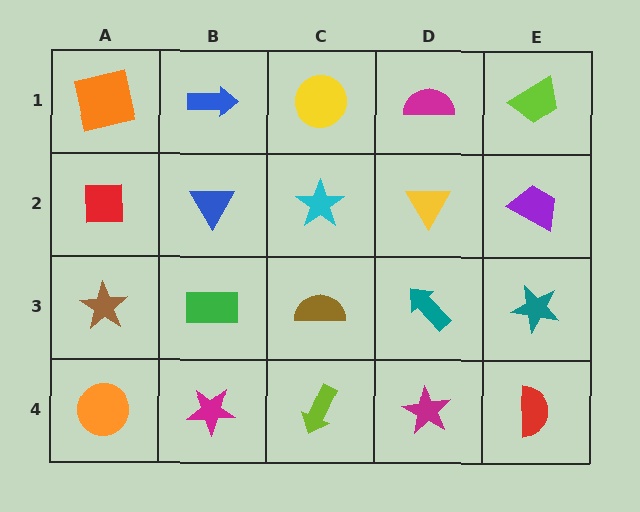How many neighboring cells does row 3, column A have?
3.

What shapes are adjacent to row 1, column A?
A red square (row 2, column A), a blue arrow (row 1, column B).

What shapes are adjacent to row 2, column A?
An orange square (row 1, column A), a brown star (row 3, column A), a blue triangle (row 2, column B).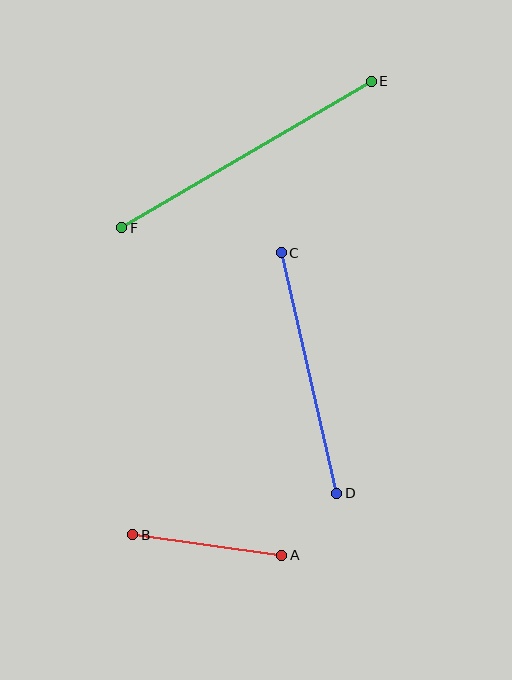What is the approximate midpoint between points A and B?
The midpoint is at approximately (207, 545) pixels.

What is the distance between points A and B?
The distance is approximately 150 pixels.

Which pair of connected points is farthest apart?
Points E and F are farthest apart.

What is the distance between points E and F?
The distance is approximately 289 pixels.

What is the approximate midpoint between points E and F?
The midpoint is at approximately (246, 154) pixels.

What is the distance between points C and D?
The distance is approximately 247 pixels.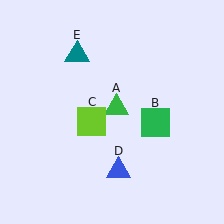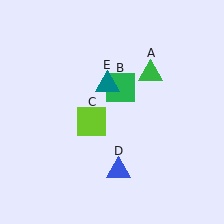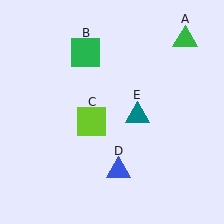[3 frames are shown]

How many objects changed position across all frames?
3 objects changed position: green triangle (object A), green square (object B), teal triangle (object E).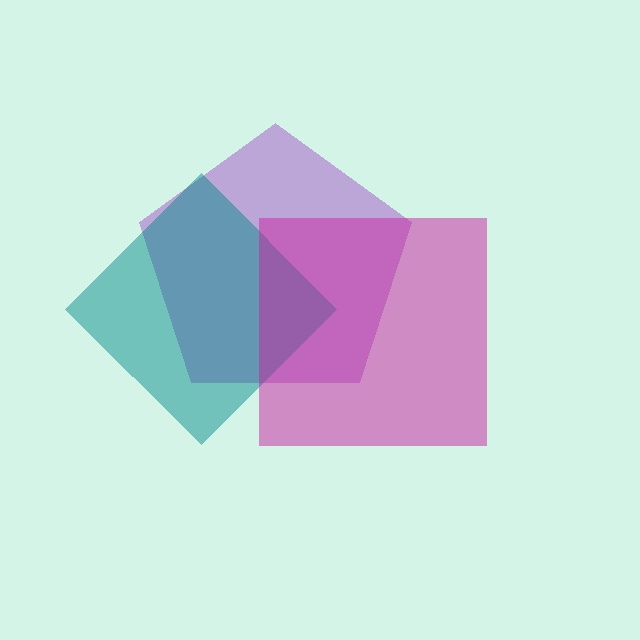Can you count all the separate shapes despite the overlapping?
Yes, there are 3 separate shapes.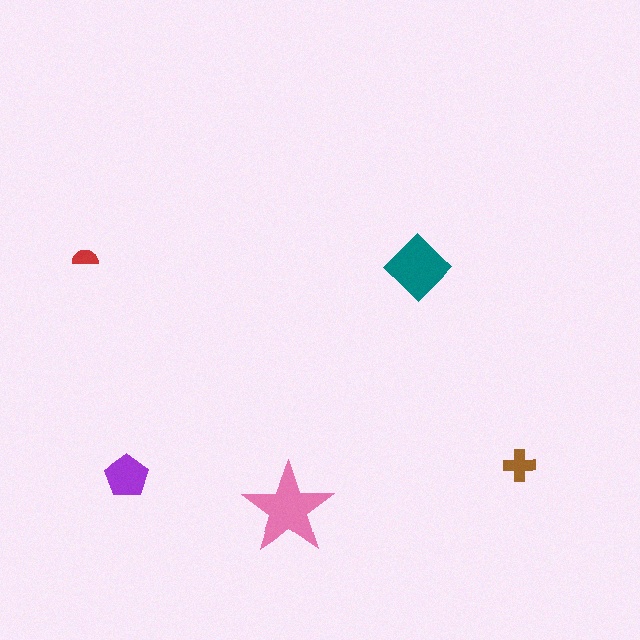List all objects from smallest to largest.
The red semicircle, the brown cross, the purple pentagon, the teal diamond, the pink star.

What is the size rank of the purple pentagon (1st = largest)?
3rd.